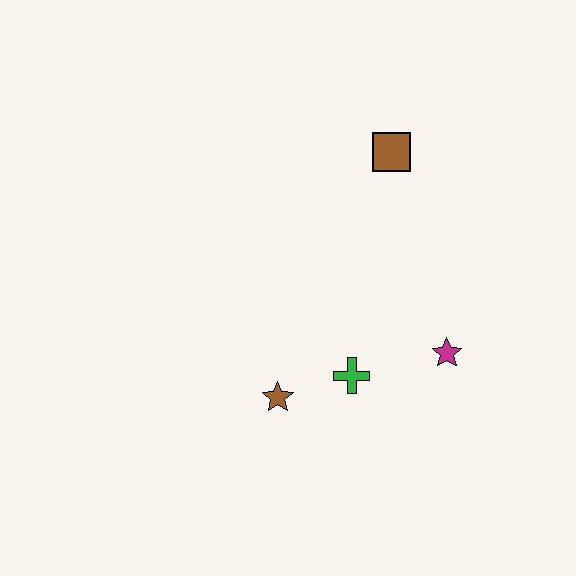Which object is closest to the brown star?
The green cross is closest to the brown star.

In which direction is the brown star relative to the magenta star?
The brown star is to the left of the magenta star.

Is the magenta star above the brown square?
No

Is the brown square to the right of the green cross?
Yes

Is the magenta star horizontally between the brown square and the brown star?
No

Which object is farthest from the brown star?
The brown square is farthest from the brown star.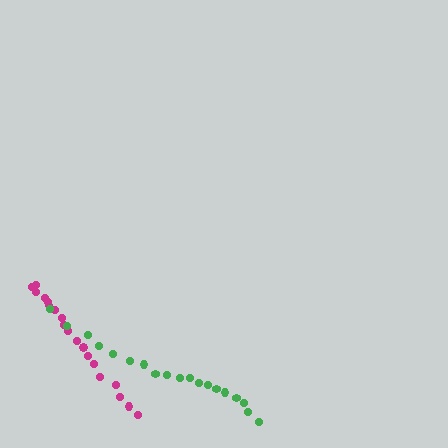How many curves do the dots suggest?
There are 2 distinct paths.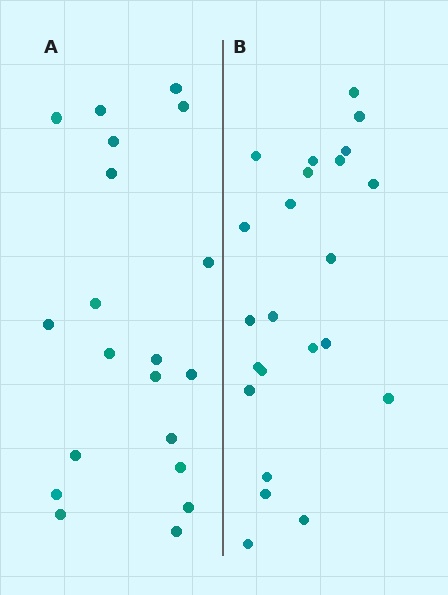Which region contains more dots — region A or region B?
Region B (the right region) has more dots.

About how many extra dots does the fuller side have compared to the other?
Region B has just a few more — roughly 2 or 3 more dots than region A.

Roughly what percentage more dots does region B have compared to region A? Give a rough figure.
About 15% more.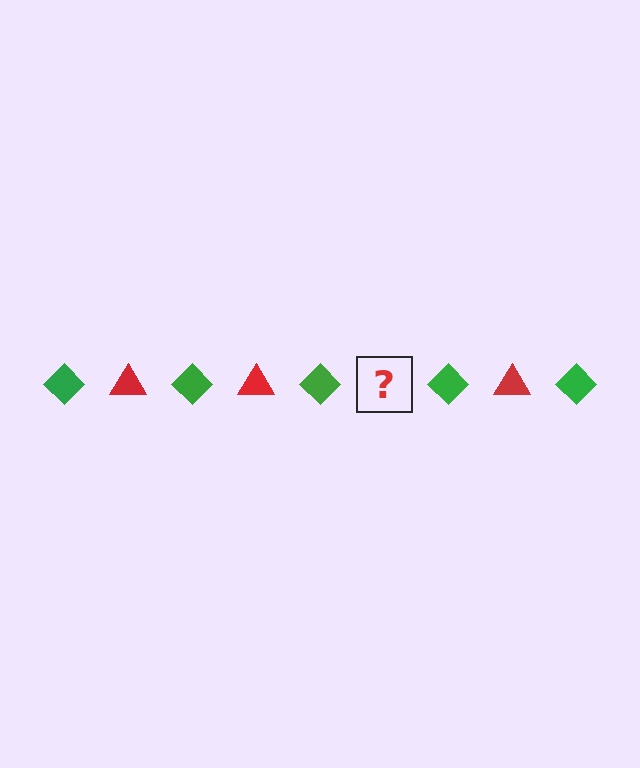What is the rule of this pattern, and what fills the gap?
The rule is that the pattern alternates between green diamond and red triangle. The gap should be filled with a red triangle.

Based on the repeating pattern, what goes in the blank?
The blank should be a red triangle.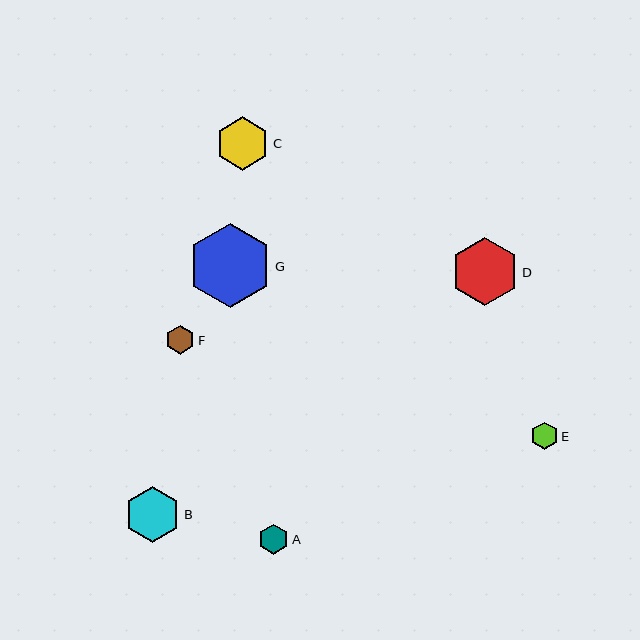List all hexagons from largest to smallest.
From largest to smallest: G, D, B, C, A, F, E.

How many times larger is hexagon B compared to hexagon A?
Hexagon B is approximately 1.8 times the size of hexagon A.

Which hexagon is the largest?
Hexagon G is the largest with a size of approximately 84 pixels.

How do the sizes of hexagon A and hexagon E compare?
Hexagon A and hexagon E are approximately the same size.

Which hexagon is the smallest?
Hexagon E is the smallest with a size of approximately 28 pixels.